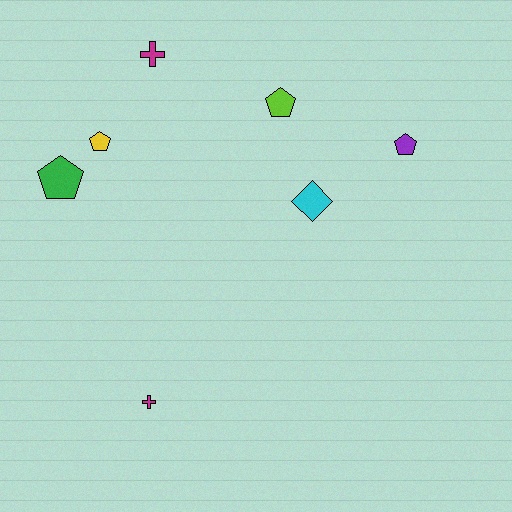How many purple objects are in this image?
There is 1 purple object.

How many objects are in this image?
There are 7 objects.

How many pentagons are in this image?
There are 4 pentagons.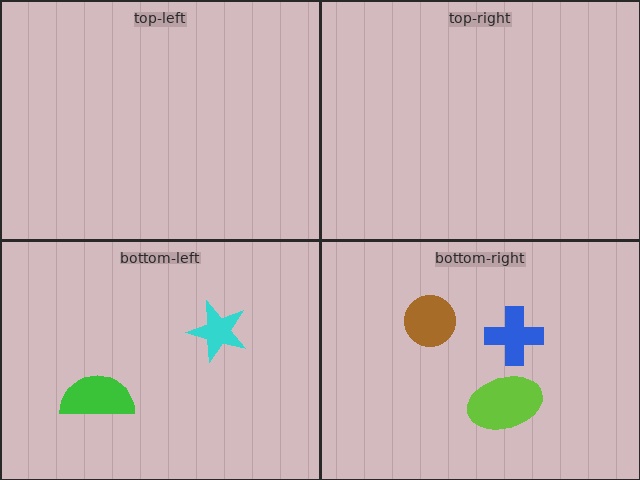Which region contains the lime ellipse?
The bottom-right region.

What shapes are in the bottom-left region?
The cyan star, the green semicircle.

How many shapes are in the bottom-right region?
3.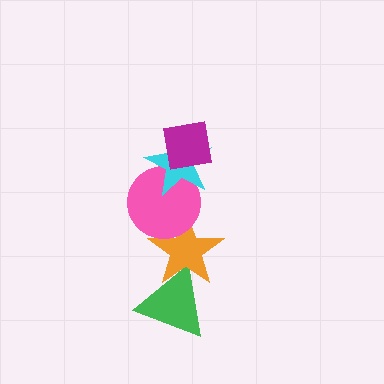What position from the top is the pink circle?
The pink circle is 3rd from the top.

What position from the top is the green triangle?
The green triangle is 5th from the top.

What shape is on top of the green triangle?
The orange star is on top of the green triangle.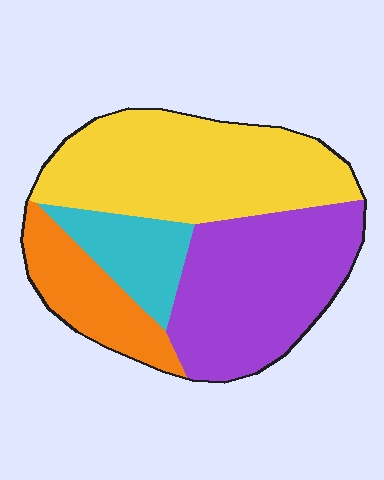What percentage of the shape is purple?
Purple covers 34% of the shape.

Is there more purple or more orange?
Purple.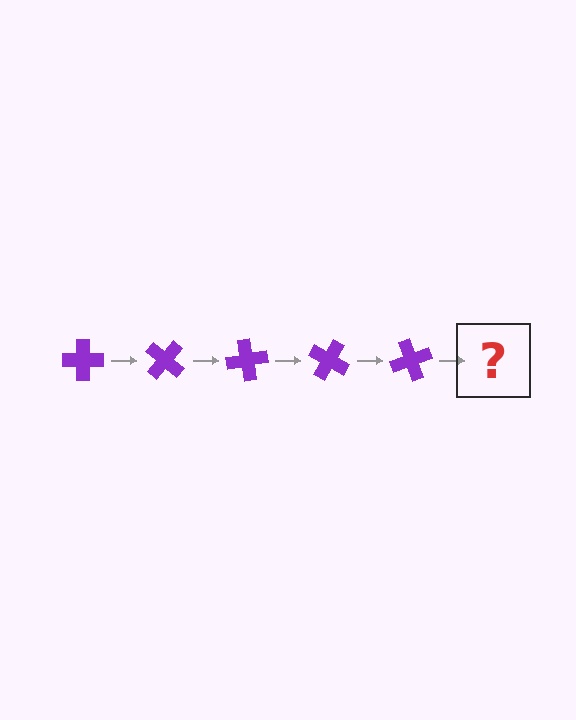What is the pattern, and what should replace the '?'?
The pattern is that the cross rotates 40 degrees each step. The '?' should be a purple cross rotated 200 degrees.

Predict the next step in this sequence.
The next step is a purple cross rotated 200 degrees.